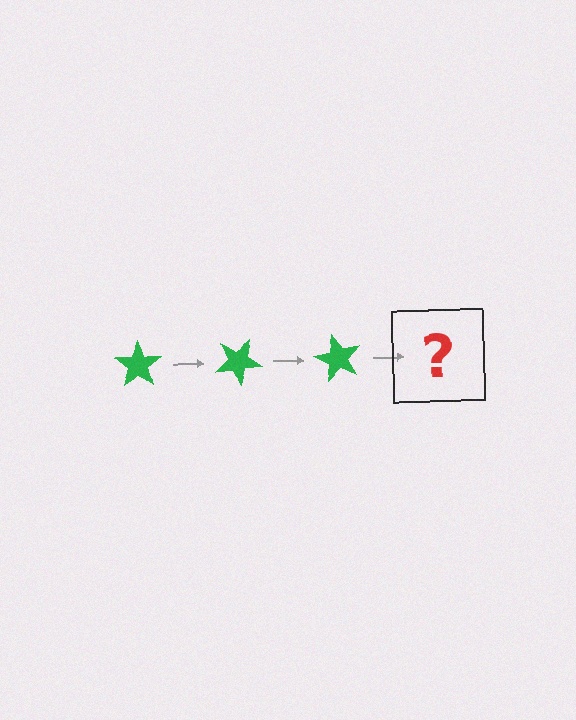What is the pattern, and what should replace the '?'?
The pattern is that the star rotates 30 degrees each step. The '?' should be a green star rotated 90 degrees.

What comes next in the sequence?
The next element should be a green star rotated 90 degrees.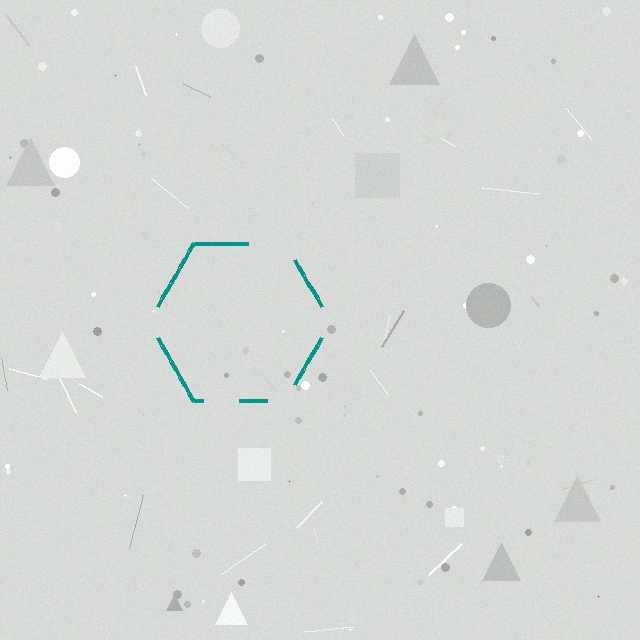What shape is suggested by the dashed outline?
The dashed outline suggests a hexagon.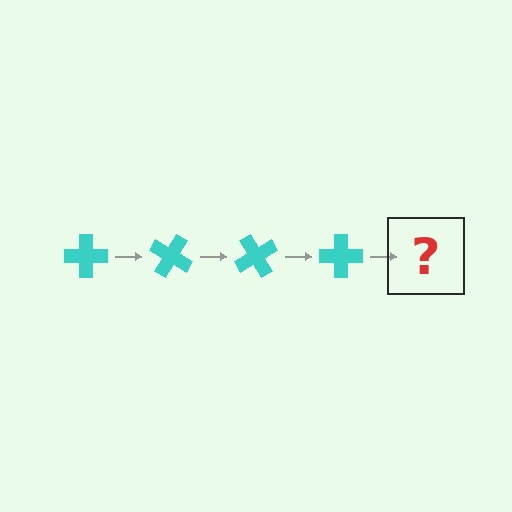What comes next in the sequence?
The next element should be a cyan cross rotated 120 degrees.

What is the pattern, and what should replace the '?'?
The pattern is that the cross rotates 30 degrees each step. The '?' should be a cyan cross rotated 120 degrees.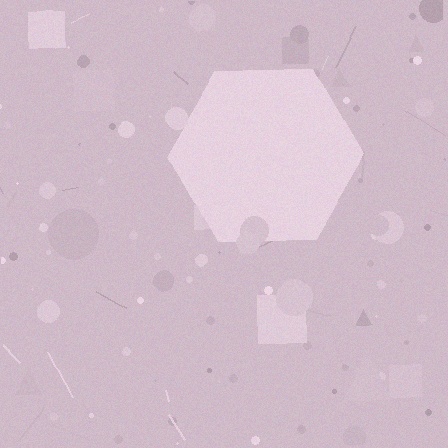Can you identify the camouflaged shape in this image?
The camouflaged shape is a hexagon.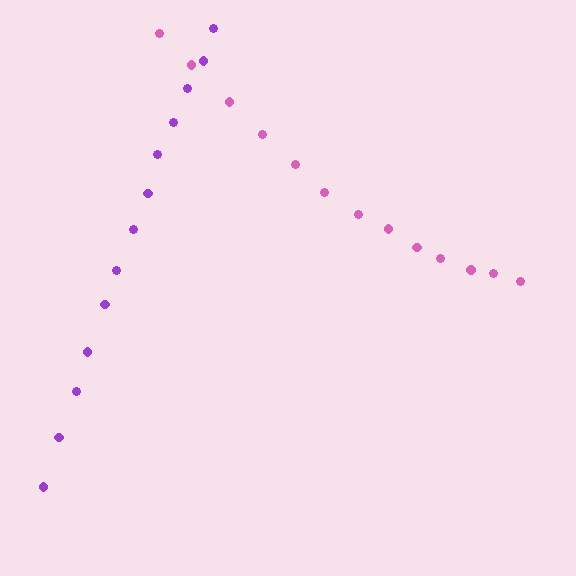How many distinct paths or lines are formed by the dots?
There are 2 distinct paths.